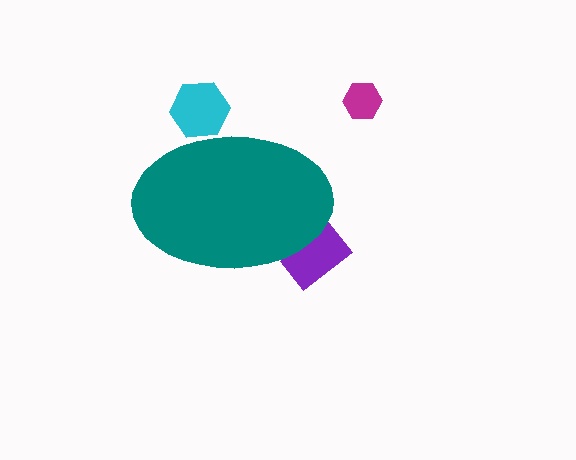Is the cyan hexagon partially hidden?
Yes, the cyan hexagon is partially hidden behind the teal ellipse.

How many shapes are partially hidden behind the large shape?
2 shapes are partially hidden.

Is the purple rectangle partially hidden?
Yes, the purple rectangle is partially hidden behind the teal ellipse.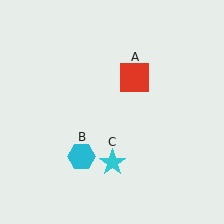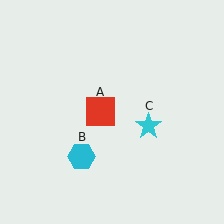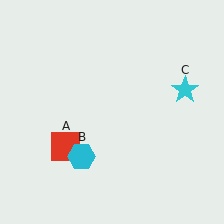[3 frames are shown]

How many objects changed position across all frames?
2 objects changed position: red square (object A), cyan star (object C).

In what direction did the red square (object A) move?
The red square (object A) moved down and to the left.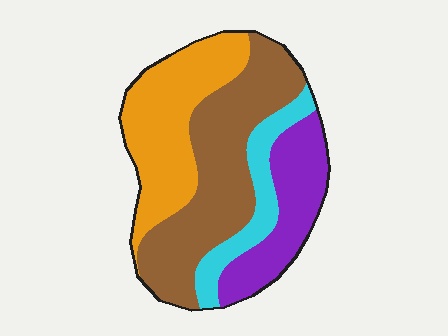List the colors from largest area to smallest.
From largest to smallest: brown, orange, purple, cyan.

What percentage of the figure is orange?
Orange takes up about one third (1/3) of the figure.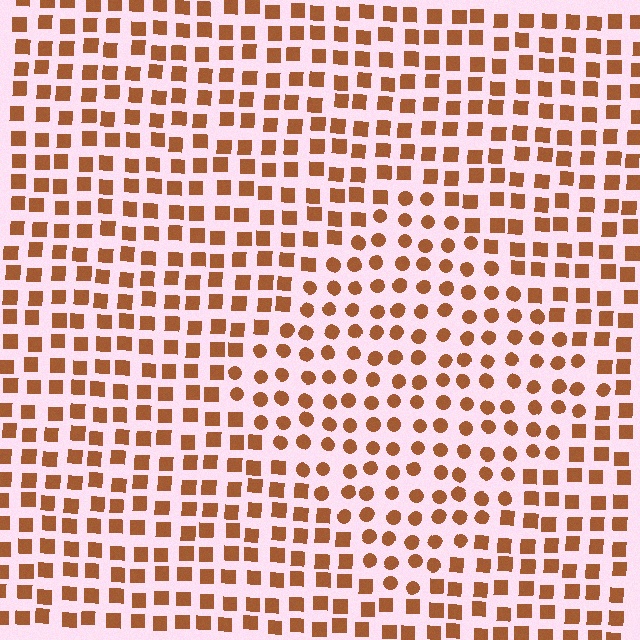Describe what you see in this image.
The image is filled with small brown elements arranged in a uniform grid. A diamond-shaped region contains circles, while the surrounding area contains squares. The boundary is defined purely by the change in element shape.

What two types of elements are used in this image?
The image uses circles inside the diamond region and squares outside it.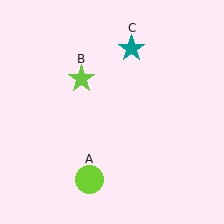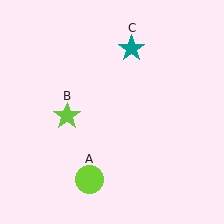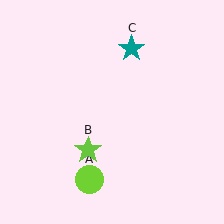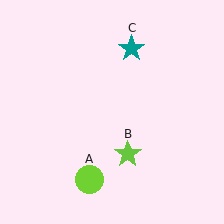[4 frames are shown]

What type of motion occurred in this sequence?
The lime star (object B) rotated counterclockwise around the center of the scene.